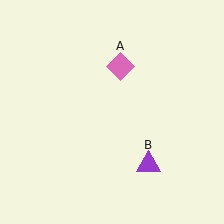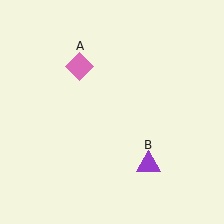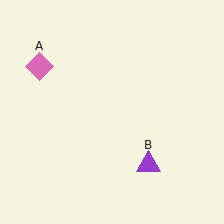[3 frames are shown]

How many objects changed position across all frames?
1 object changed position: pink diamond (object A).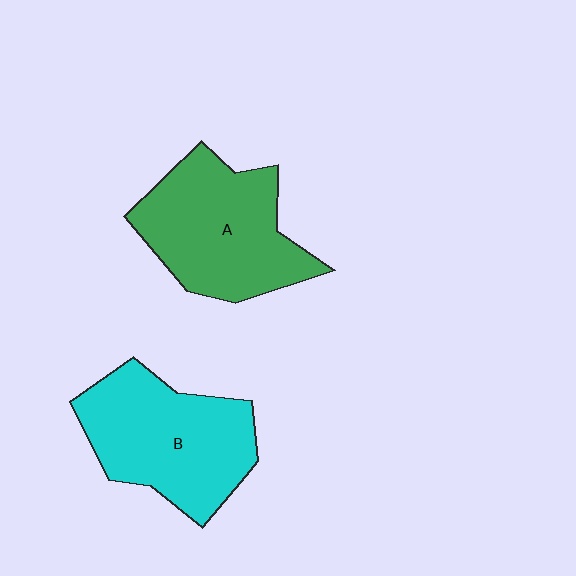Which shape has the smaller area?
Shape A (green).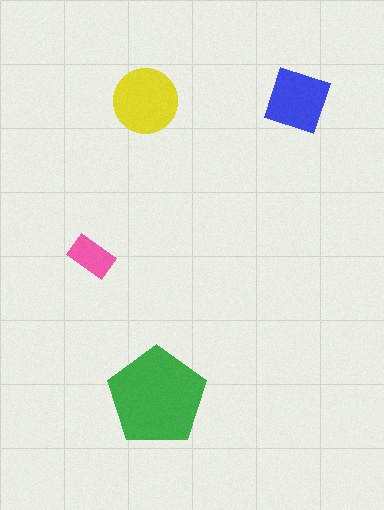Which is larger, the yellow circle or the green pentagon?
The green pentagon.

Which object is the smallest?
The pink rectangle.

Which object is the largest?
The green pentagon.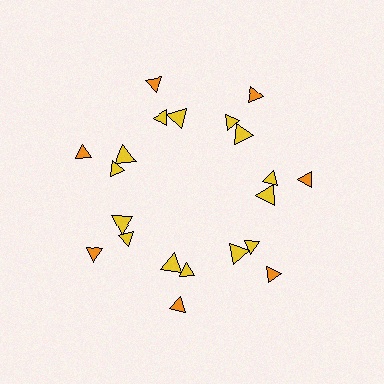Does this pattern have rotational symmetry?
Yes, this pattern has 7-fold rotational symmetry. It looks the same after rotating 51 degrees around the center.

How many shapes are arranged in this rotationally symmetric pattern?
There are 21 shapes, arranged in 7 groups of 3.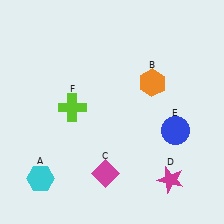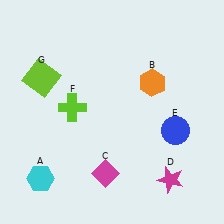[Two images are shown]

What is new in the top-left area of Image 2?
A lime square (G) was added in the top-left area of Image 2.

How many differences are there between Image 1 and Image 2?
There is 1 difference between the two images.